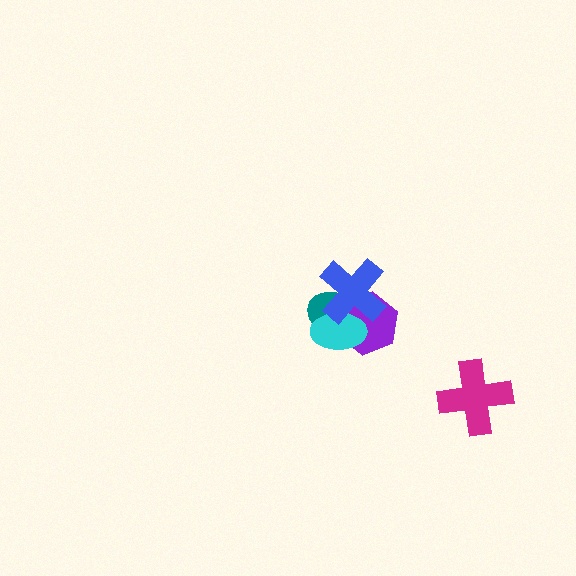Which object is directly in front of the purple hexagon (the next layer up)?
The cyan ellipse is directly in front of the purple hexagon.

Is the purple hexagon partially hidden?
Yes, it is partially covered by another shape.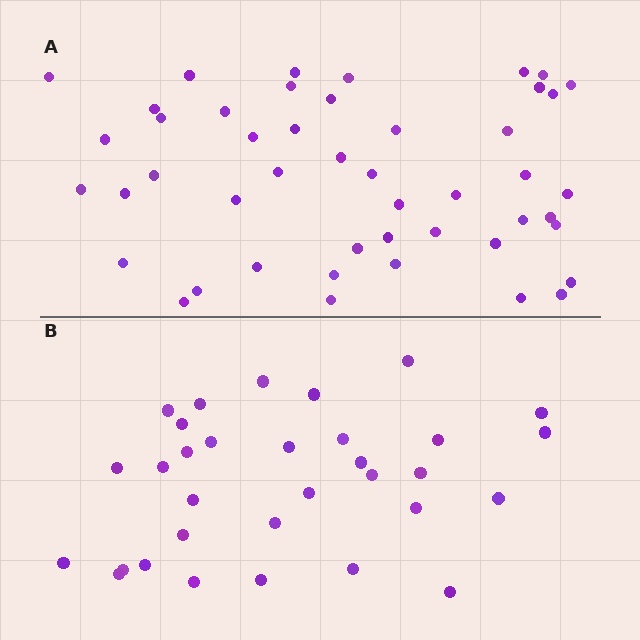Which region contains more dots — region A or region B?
Region A (the top region) has more dots.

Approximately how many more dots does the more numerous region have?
Region A has approximately 15 more dots than region B.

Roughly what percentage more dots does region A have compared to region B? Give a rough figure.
About 45% more.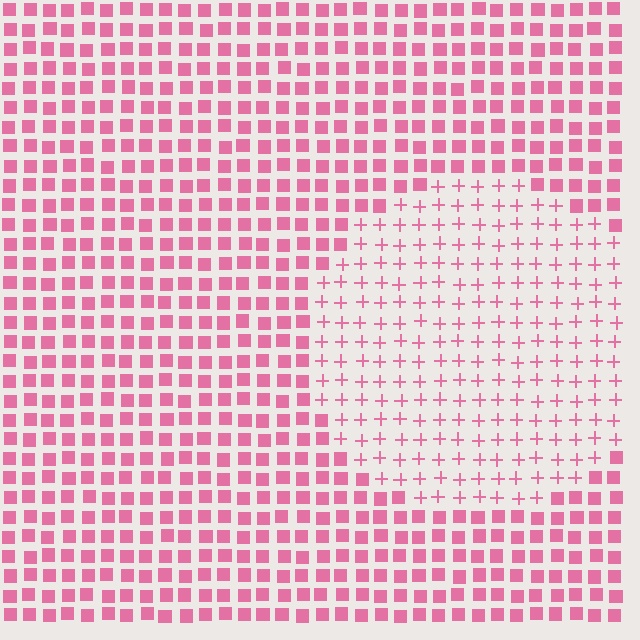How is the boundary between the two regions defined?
The boundary is defined by a change in element shape: plus signs inside vs. squares outside. All elements share the same color and spacing.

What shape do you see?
I see a circle.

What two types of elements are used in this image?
The image uses plus signs inside the circle region and squares outside it.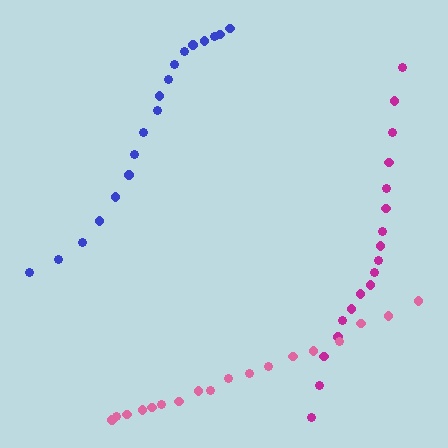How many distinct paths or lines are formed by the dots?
There are 3 distinct paths.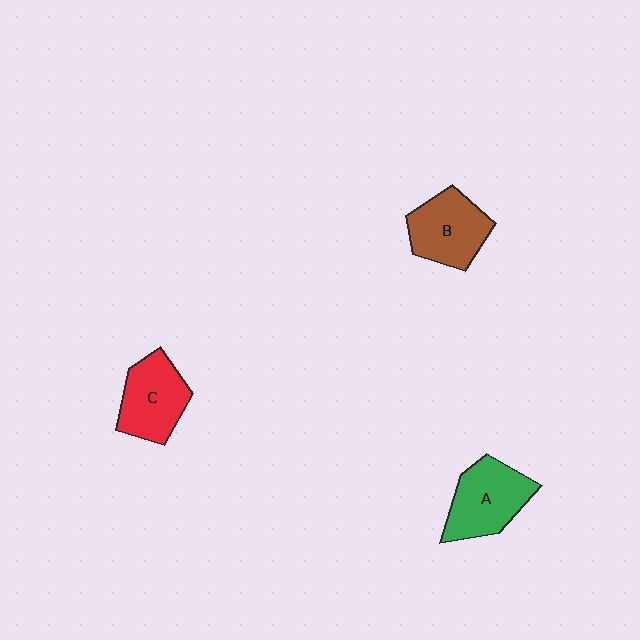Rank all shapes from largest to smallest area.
From largest to smallest: A (green), B (brown), C (red).